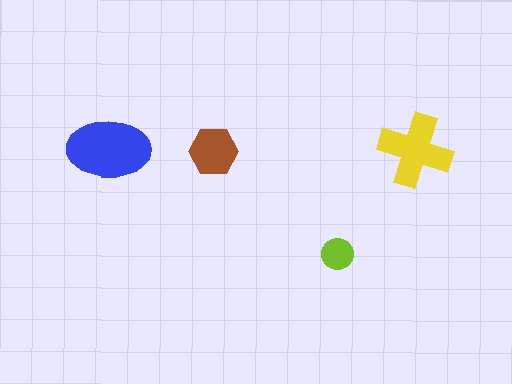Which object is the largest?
The blue ellipse.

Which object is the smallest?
The lime circle.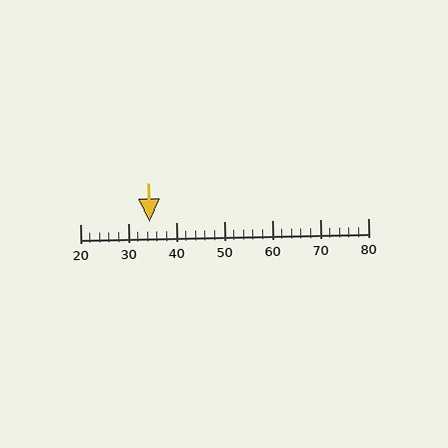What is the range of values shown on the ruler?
The ruler shows values from 20 to 80.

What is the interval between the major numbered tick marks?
The major tick marks are spaced 10 units apart.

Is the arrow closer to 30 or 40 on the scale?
The arrow is closer to 30.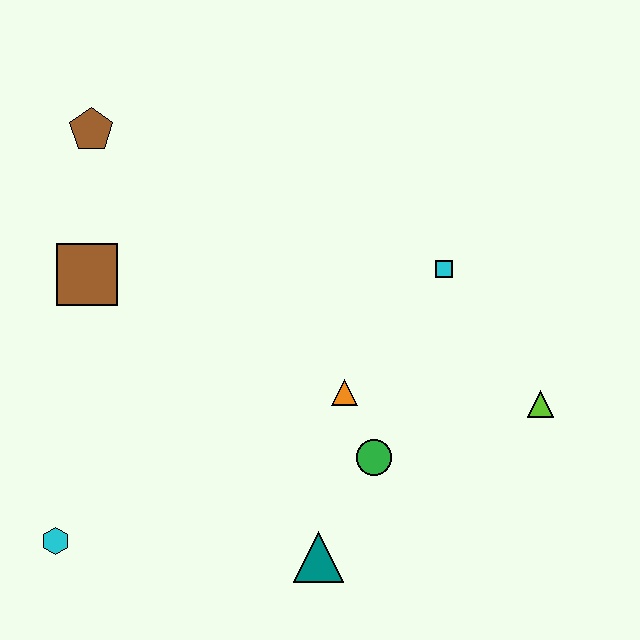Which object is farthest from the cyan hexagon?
The lime triangle is farthest from the cyan hexagon.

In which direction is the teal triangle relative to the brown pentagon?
The teal triangle is below the brown pentagon.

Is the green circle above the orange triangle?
No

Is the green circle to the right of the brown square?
Yes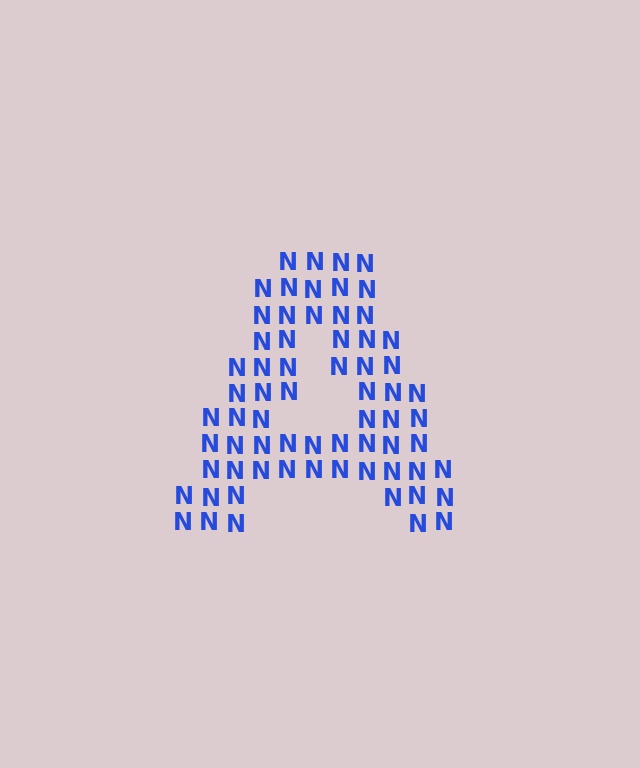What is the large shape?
The large shape is the letter A.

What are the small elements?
The small elements are letter N's.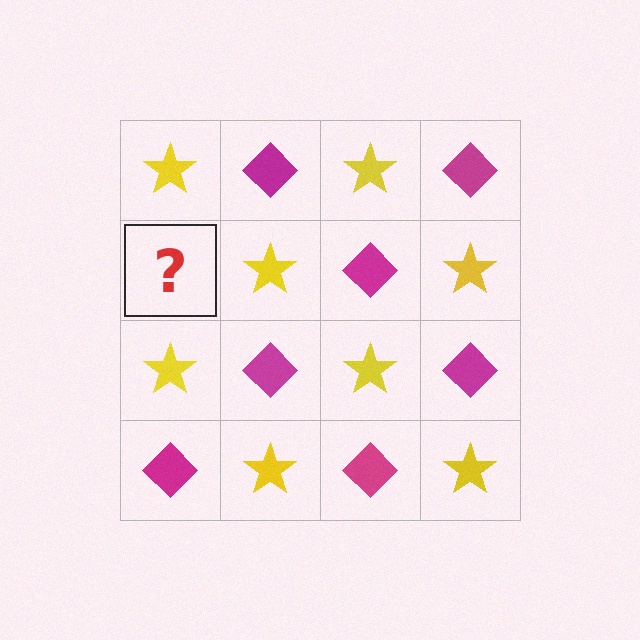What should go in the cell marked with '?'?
The missing cell should contain a magenta diamond.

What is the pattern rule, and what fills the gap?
The rule is that it alternates yellow star and magenta diamond in a checkerboard pattern. The gap should be filled with a magenta diamond.